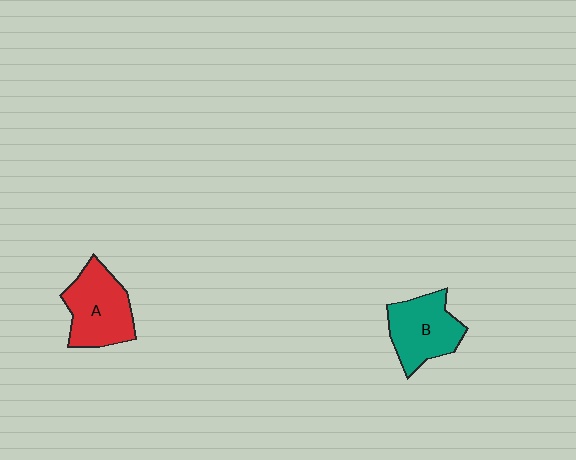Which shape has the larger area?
Shape A (red).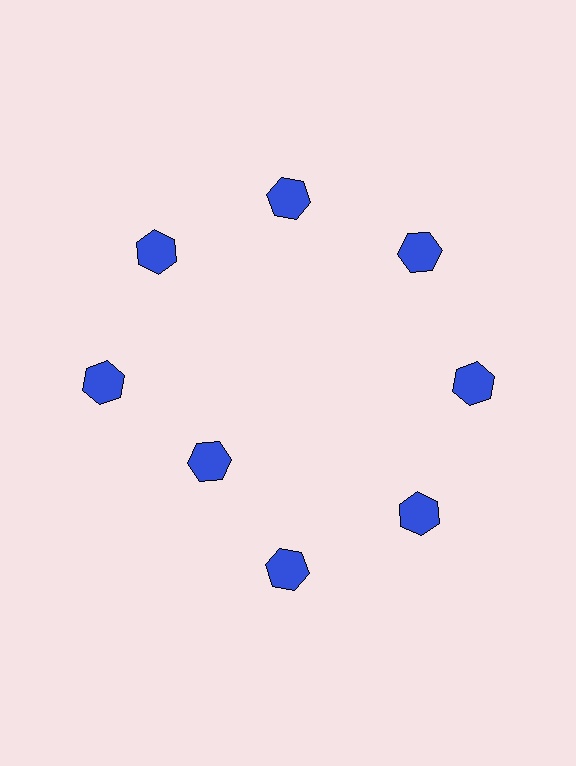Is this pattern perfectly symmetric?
No. The 8 blue hexagons are arranged in a ring, but one element near the 8 o'clock position is pulled inward toward the center, breaking the 8-fold rotational symmetry.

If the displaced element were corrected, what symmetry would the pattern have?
It would have 8-fold rotational symmetry — the pattern would map onto itself every 45 degrees.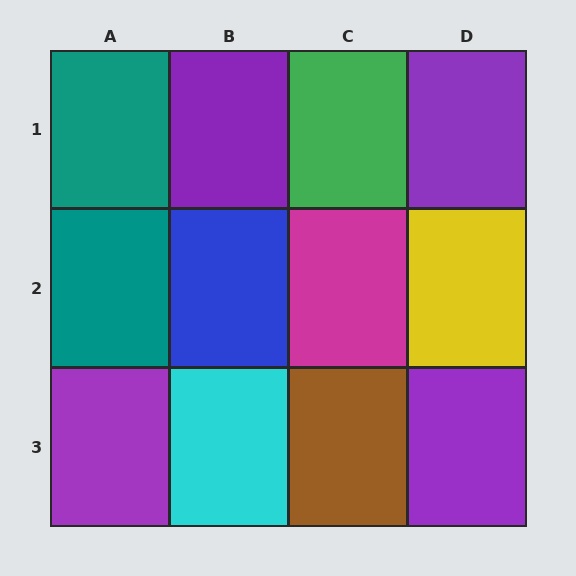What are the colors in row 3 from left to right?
Purple, cyan, brown, purple.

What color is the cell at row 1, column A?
Teal.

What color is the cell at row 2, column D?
Yellow.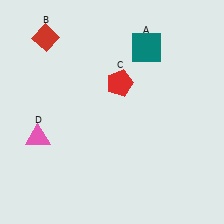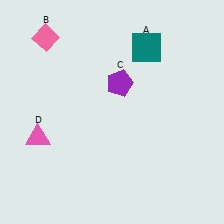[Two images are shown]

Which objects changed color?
B changed from red to pink. C changed from red to purple.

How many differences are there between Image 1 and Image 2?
There are 2 differences between the two images.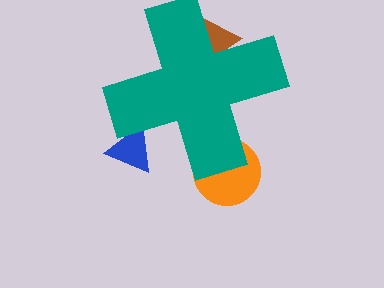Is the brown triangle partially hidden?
Yes, the brown triangle is partially hidden behind the teal cross.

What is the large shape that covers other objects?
A teal cross.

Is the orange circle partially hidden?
Yes, the orange circle is partially hidden behind the teal cross.